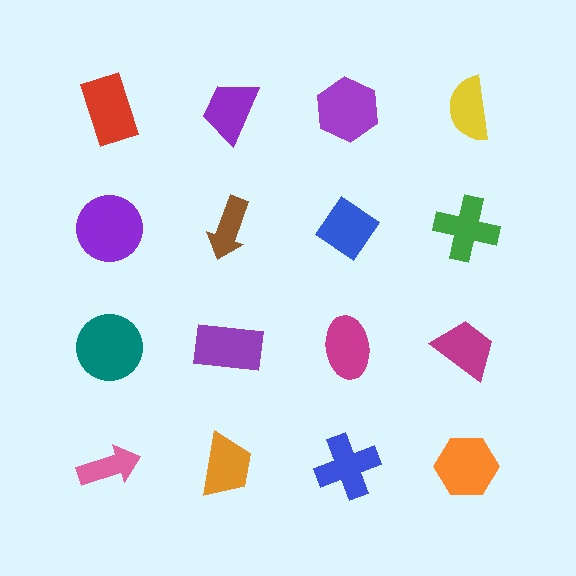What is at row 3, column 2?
A purple rectangle.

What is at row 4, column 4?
An orange hexagon.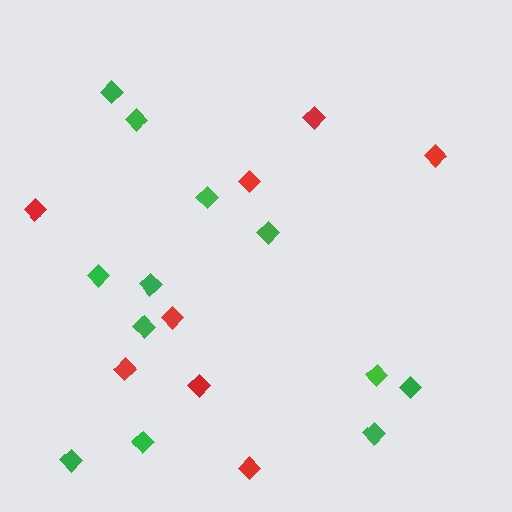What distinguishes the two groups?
There are 2 groups: one group of green diamonds (12) and one group of red diamonds (8).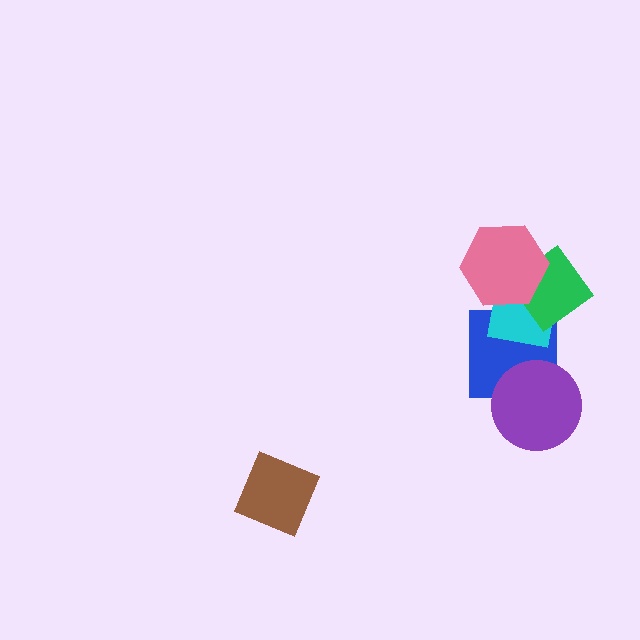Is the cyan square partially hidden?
Yes, it is partially covered by another shape.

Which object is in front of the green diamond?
The pink hexagon is in front of the green diamond.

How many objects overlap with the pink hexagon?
2 objects overlap with the pink hexagon.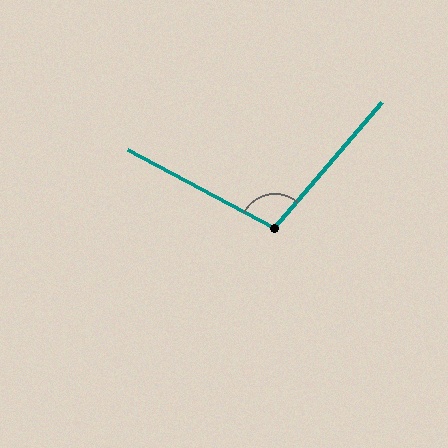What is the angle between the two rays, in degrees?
Approximately 103 degrees.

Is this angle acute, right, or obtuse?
It is obtuse.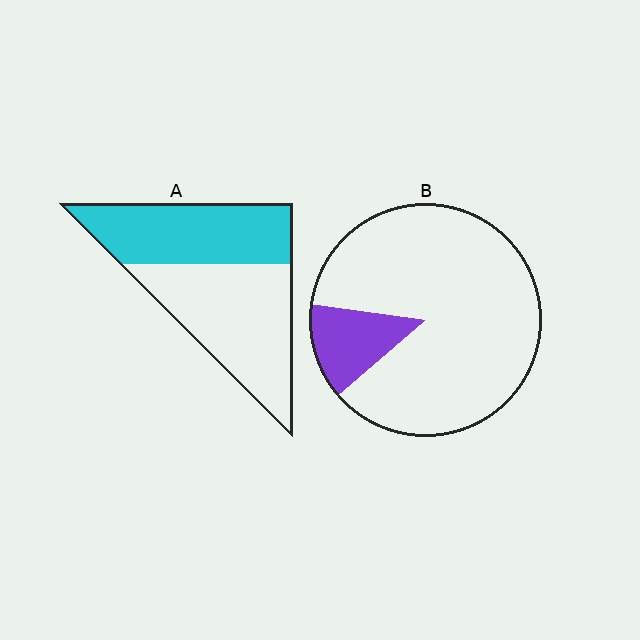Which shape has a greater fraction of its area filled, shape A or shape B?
Shape A.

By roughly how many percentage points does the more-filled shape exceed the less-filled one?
By roughly 30 percentage points (A over B).